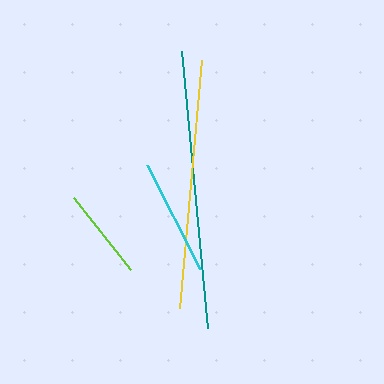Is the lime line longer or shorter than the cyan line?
The cyan line is longer than the lime line.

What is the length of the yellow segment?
The yellow segment is approximately 249 pixels long.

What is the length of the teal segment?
The teal segment is approximately 279 pixels long.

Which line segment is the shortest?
The lime line is the shortest at approximately 92 pixels.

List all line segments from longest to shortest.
From longest to shortest: teal, yellow, cyan, lime.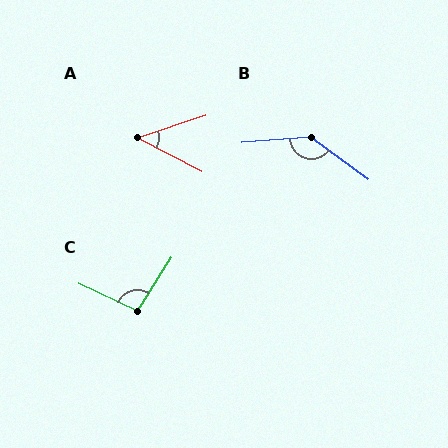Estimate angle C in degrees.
Approximately 98 degrees.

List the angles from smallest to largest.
A (46°), C (98°), B (139°).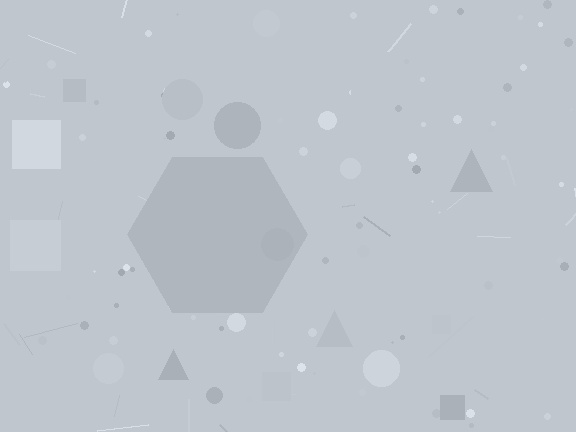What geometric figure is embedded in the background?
A hexagon is embedded in the background.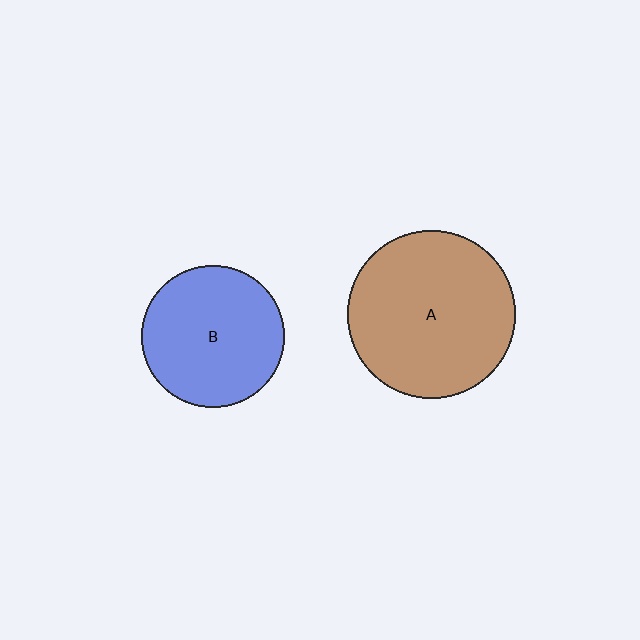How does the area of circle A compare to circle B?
Approximately 1.4 times.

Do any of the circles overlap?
No, none of the circles overlap.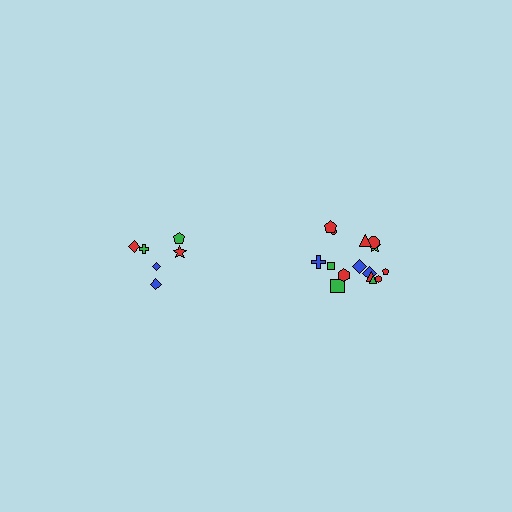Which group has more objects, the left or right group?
The right group.